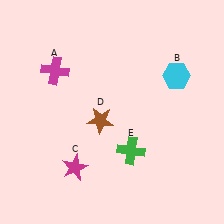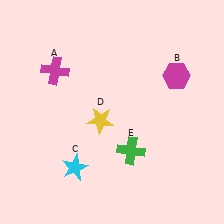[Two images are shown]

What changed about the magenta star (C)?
In Image 1, C is magenta. In Image 2, it changed to cyan.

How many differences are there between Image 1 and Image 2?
There are 3 differences between the two images.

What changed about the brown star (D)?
In Image 1, D is brown. In Image 2, it changed to yellow.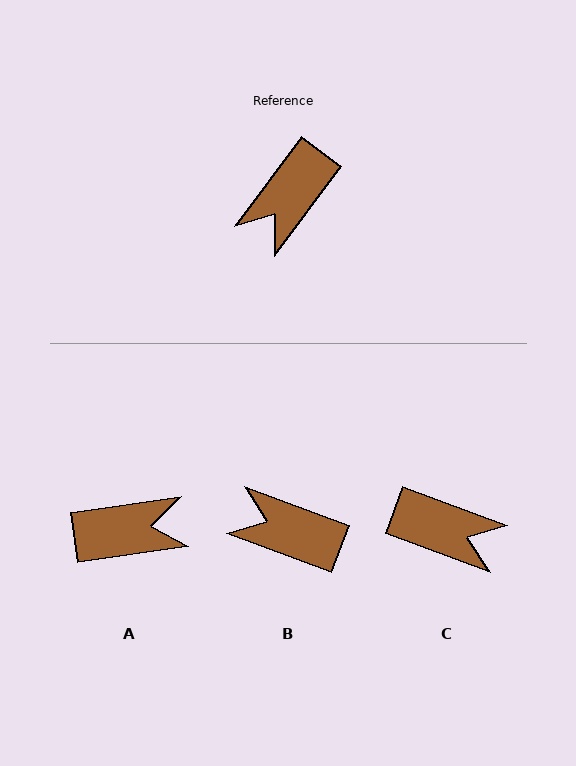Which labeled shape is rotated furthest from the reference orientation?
A, about 135 degrees away.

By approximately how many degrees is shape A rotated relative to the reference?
Approximately 135 degrees counter-clockwise.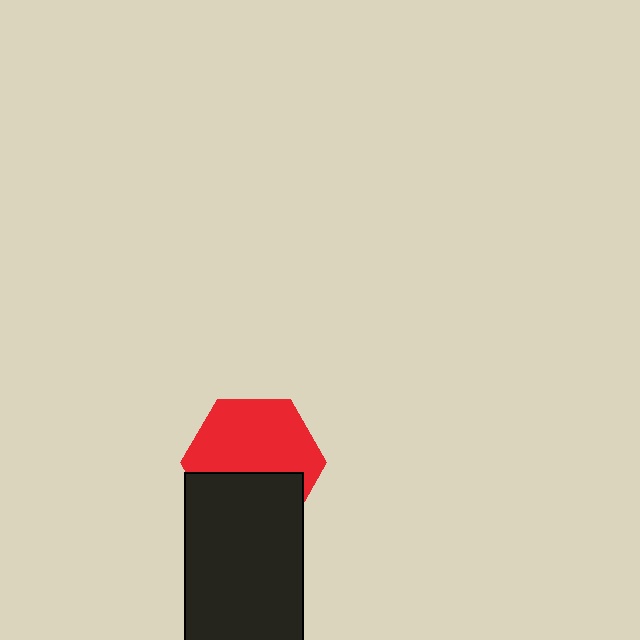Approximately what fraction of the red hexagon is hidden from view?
Roughly 39% of the red hexagon is hidden behind the black rectangle.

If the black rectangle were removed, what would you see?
You would see the complete red hexagon.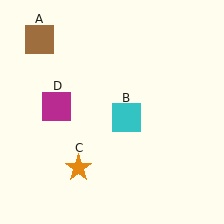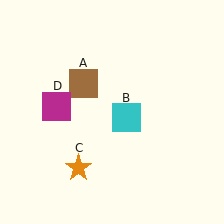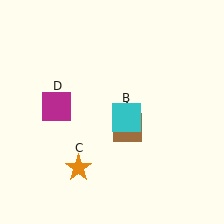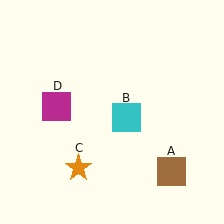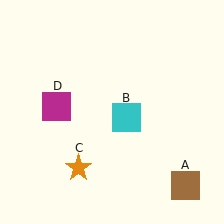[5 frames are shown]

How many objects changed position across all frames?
1 object changed position: brown square (object A).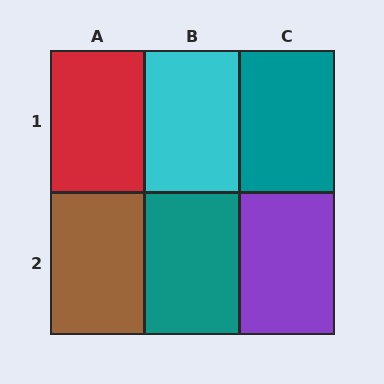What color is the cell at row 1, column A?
Red.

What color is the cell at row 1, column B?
Cyan.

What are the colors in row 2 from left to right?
Brown, teal, purple.